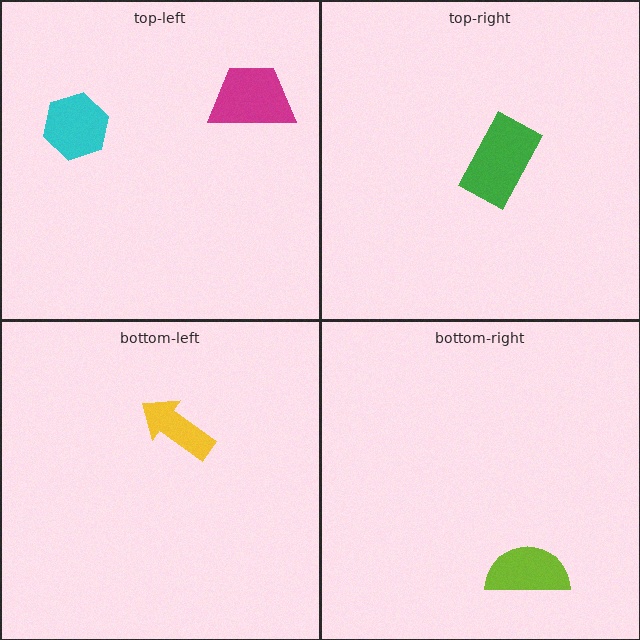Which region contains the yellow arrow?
The bottom-left region.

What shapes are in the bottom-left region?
The yellow arrow.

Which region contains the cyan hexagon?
The top-left region.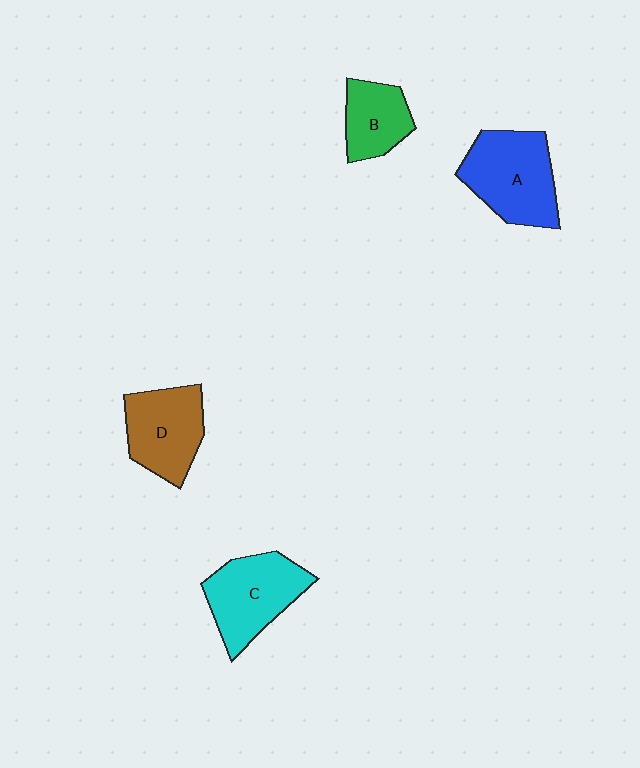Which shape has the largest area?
Shape A (blue).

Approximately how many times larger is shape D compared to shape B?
Approximately 1.4 times.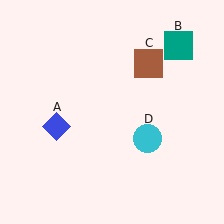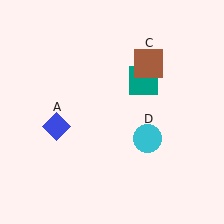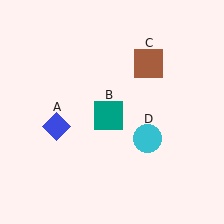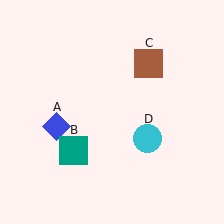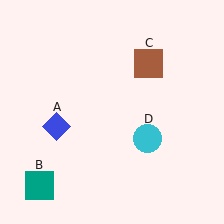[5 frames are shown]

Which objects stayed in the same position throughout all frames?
Blue diamond (object A) and brown square (object C) and cyan circle (object D) remained stationary.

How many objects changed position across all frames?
1 object changed position: teal square (object B).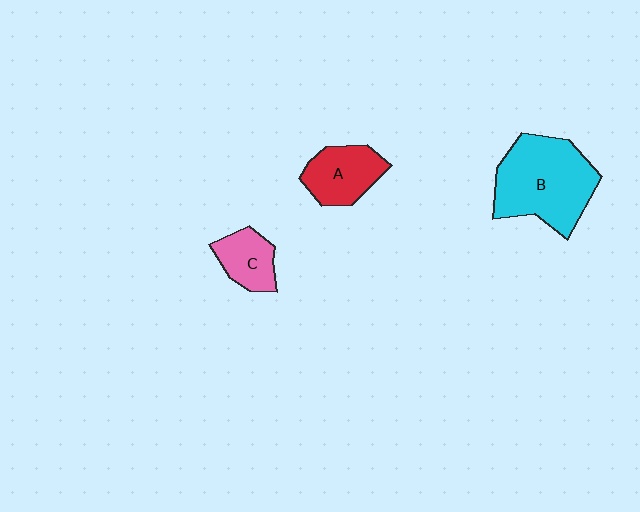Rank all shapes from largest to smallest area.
From largest to smallest: B (cyan), A (red), C (pink).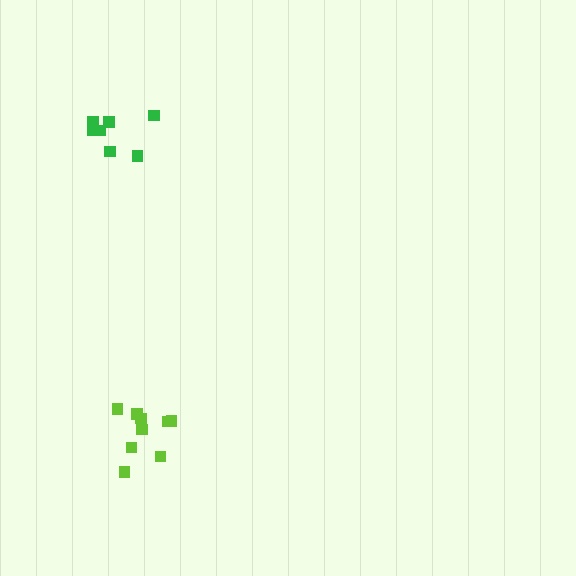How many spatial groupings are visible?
There are 2 spatial groupings.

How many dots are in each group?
Group 1: 7 dots, Group 2: 9 dots (16 total).